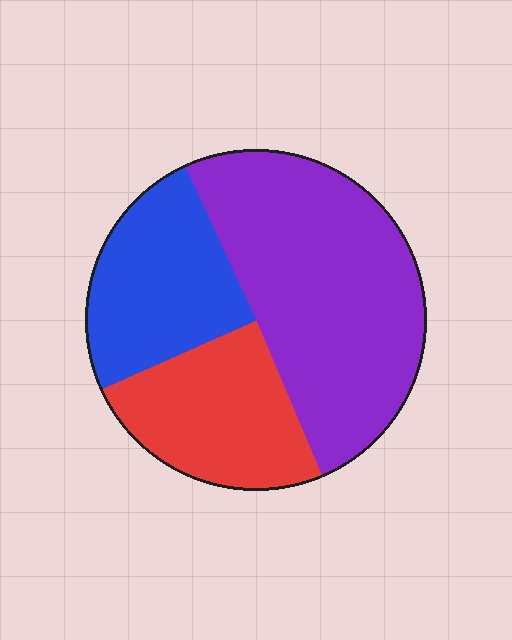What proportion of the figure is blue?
Blue covers around 25% of the figure.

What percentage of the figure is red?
Red covers about 25% of the figure.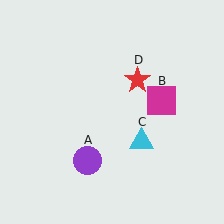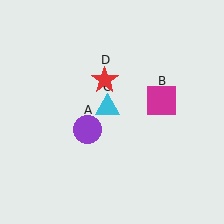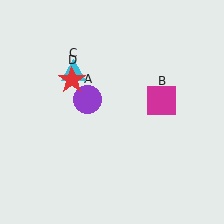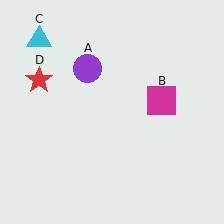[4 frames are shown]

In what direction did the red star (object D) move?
The red star (object D) moved left.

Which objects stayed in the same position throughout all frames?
Magenta square (object B) remained stationary.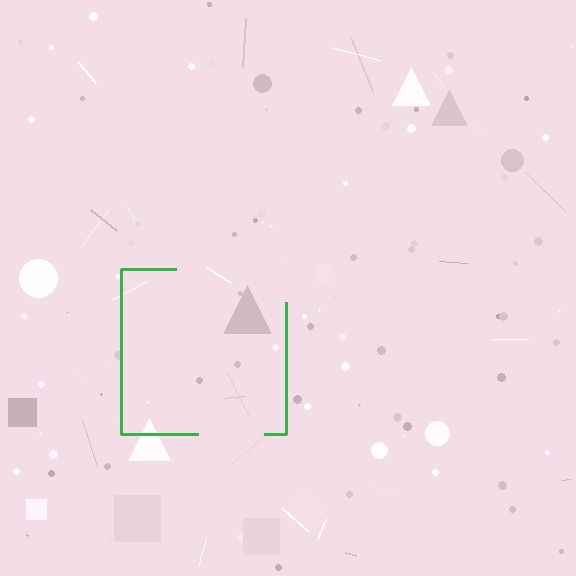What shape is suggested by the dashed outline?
The dashed outline suggests a square.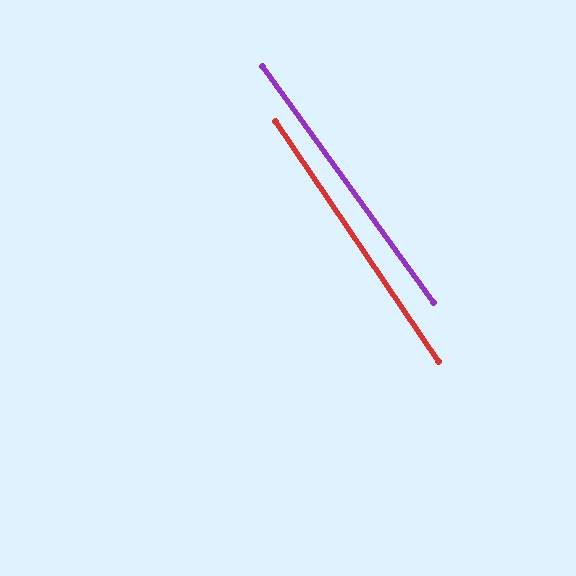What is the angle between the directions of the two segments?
Approximately 2 degrees.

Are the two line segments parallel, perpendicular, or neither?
Parallel — their directions differ by only 1.9°.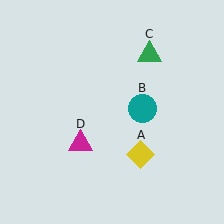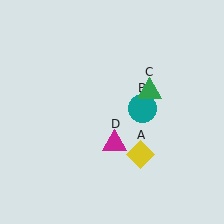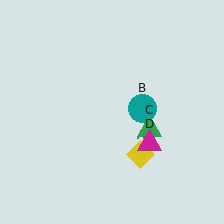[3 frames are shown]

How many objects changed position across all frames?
2 objects changed position: green triangle (object C), magenta triangle (object D).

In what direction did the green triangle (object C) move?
The green triangle (object C) moved down.